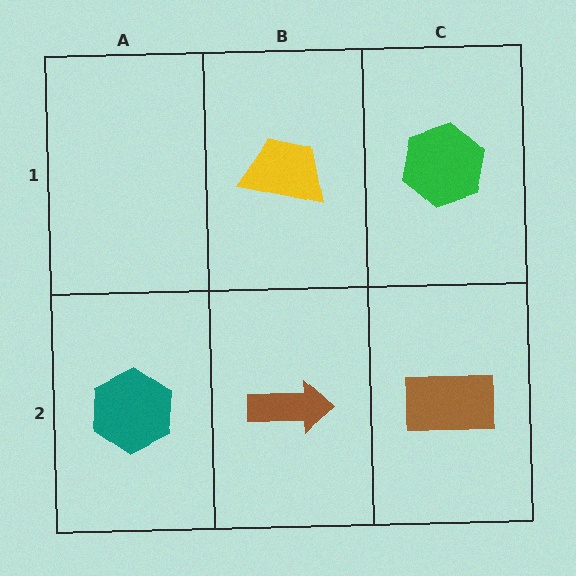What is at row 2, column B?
A brown arrow.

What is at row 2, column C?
A brown rectangle.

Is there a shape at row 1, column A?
No, that cell is empty.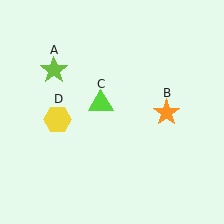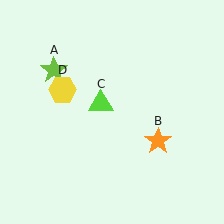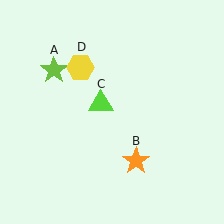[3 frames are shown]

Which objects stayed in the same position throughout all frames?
Lime star (object A) and lime triangle (object C) remained stationary.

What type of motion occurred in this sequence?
The orange star (object B), yellow hexagon (object D) rotated clockwise around the center of the scene.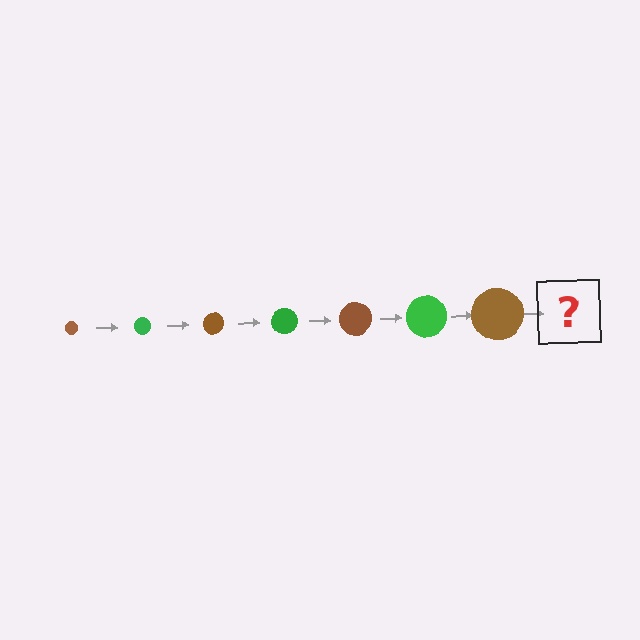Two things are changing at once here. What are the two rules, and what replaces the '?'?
The two rules are that the circle grows larger each step and the color cycles through brown and green. The '?' should be a green circle, larger than the previous one.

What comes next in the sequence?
The next element should be a green circle, larger than the previous one.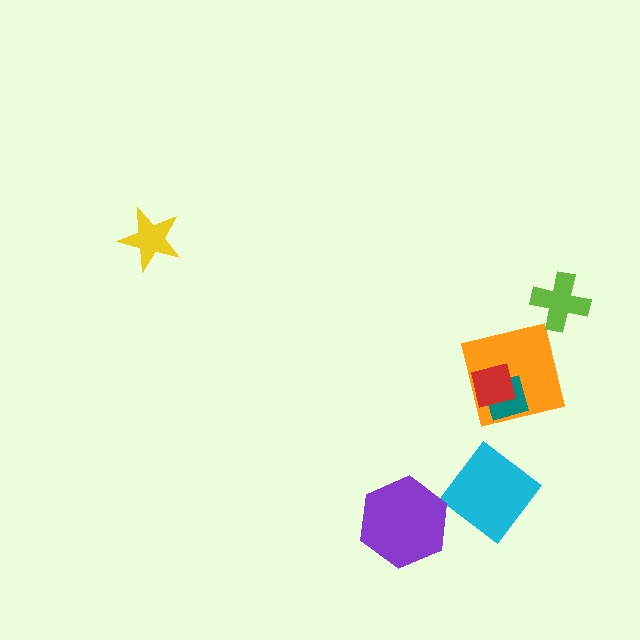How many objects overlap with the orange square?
2 objects overlap with the orange square.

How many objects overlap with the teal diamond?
2 objects overlap with the teal diamond.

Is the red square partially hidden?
No, no other shape covers it.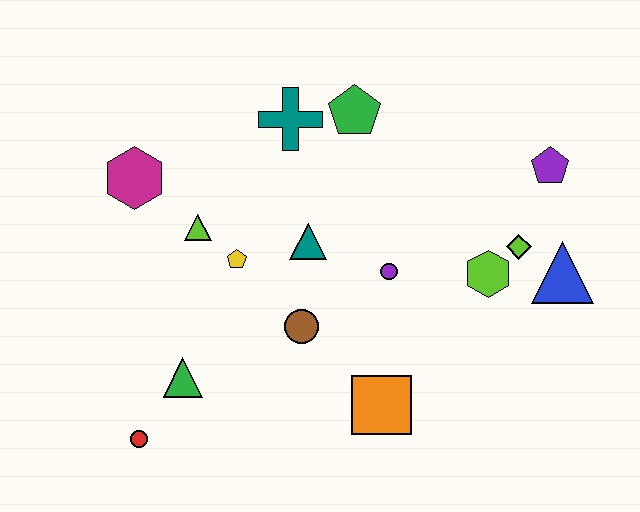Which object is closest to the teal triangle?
The yellow pentagon is closest to the teal triangle.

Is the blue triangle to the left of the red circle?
No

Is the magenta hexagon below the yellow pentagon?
No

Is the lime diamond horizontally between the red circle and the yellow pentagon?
No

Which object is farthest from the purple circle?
The red circle is farthest from the purple circle.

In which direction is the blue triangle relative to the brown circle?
The blue triangle is to the right of the brown circle.